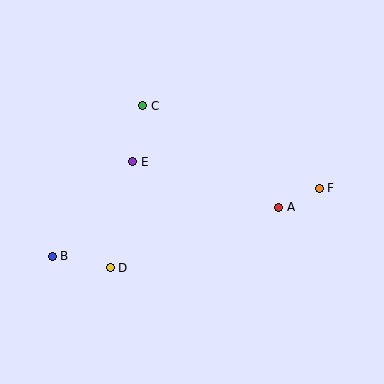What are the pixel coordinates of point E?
Point E is at (133, 162).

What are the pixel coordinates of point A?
Point A is at (279, 207).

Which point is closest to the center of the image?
Point E at (133, 162) is closest to the center.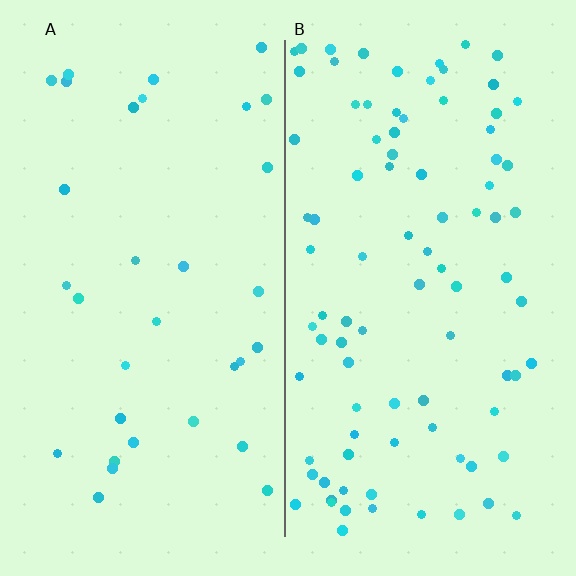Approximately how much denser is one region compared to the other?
Approximately 2.7× — region B over region A.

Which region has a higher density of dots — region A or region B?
B (the right).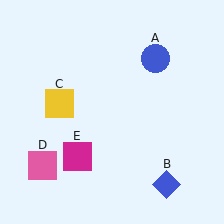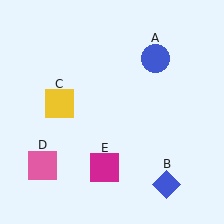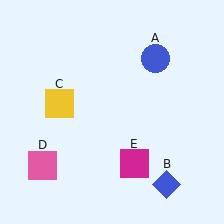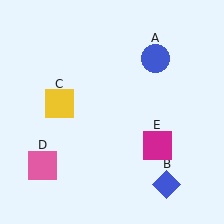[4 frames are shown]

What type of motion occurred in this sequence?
The magenta square (object E) rotated counterclockwise around the center of the scene.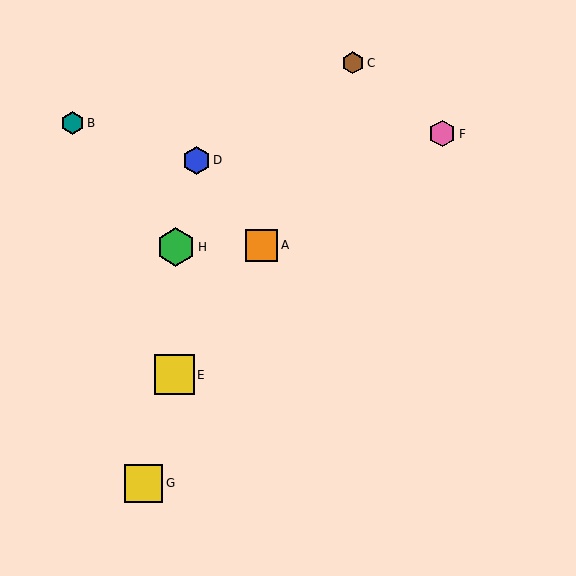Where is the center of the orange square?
The center of the orange square is at (262, 245).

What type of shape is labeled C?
Shape C is a brown hexagon.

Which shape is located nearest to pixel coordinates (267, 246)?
The orange square (labeled A) at (262, 245) is nearest to that location.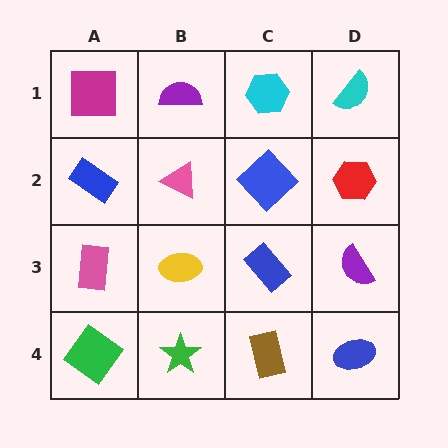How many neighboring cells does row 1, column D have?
2.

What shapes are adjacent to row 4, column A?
A pink rectangle (row 3, column A), a green star (row 4, column B).